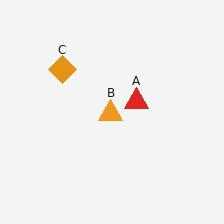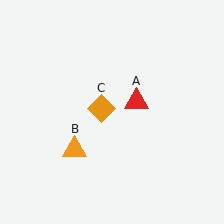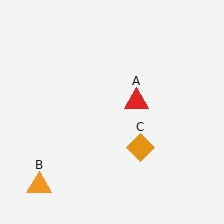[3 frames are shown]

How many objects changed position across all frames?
2 objects changed position: orange triangle (object B), orange diamond (object C).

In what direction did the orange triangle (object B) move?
The orange triangle (object B) moved down and to the left.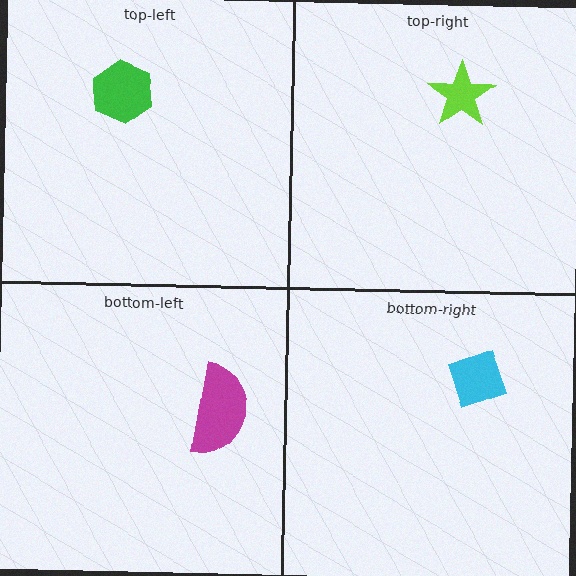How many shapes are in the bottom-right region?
1.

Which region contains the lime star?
The top-right region.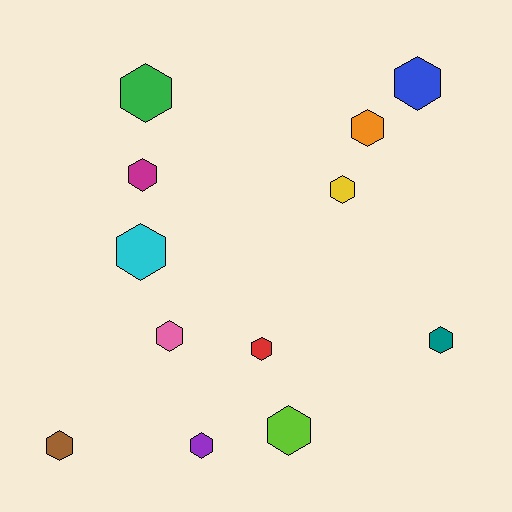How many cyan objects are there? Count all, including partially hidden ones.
There is 1 cyan object.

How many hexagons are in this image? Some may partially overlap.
There are 12 hexagons.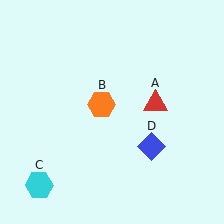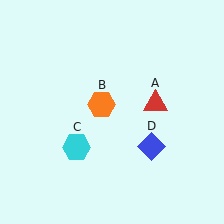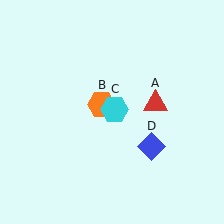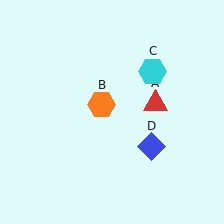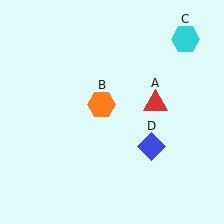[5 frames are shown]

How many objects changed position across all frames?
1 object changed position: cyan hexagon (object C).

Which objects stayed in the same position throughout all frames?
Red triangle (object A) and orange hexagon (object B) and blue diamond (object D) remained stationary.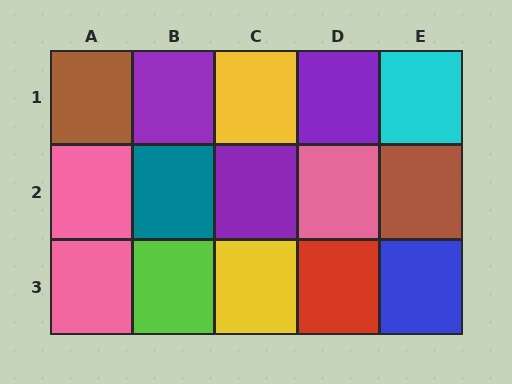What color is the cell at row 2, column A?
Pink.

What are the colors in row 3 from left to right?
Pink, lime, yellow, red, blue.